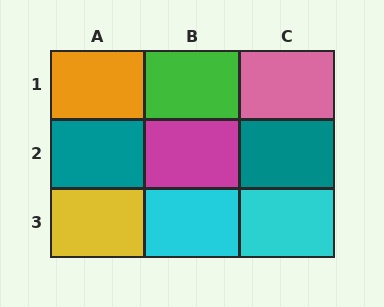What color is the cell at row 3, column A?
Yellow.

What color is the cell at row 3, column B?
Cyan.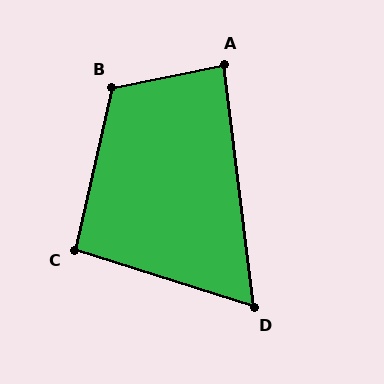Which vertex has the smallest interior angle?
D, at approximately 65 degrees.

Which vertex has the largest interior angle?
B, at approximately 115 degrees.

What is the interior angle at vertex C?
Approximately 94 degrees (approximately right).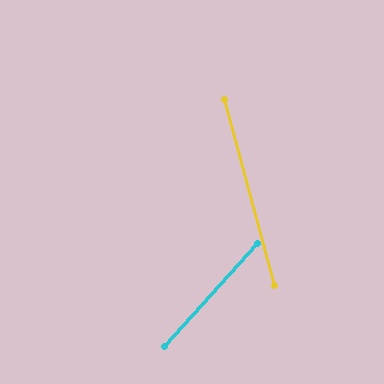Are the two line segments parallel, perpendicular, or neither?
Neither parallel nor perpendicular — they differ by about 57°.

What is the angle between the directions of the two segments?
Approximately 57 degrees.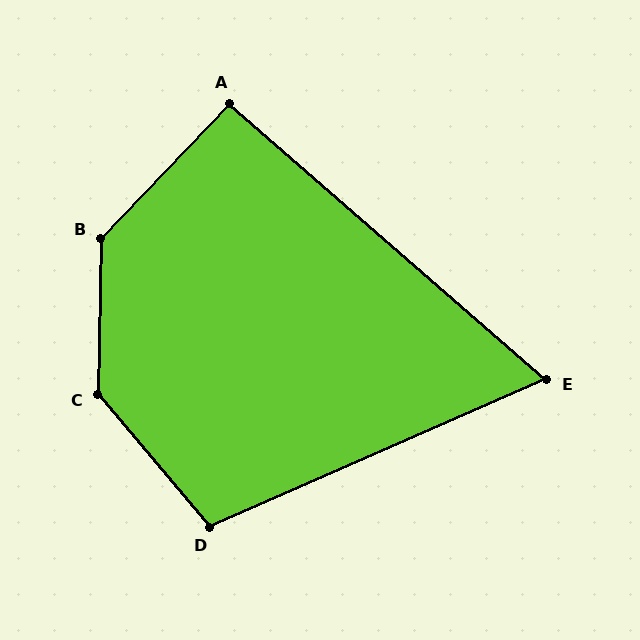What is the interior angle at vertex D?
Approximately 107 degrees (obtuse).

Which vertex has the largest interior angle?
C, at approximately 139 degrees.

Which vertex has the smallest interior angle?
E, at approximately 65 degrees.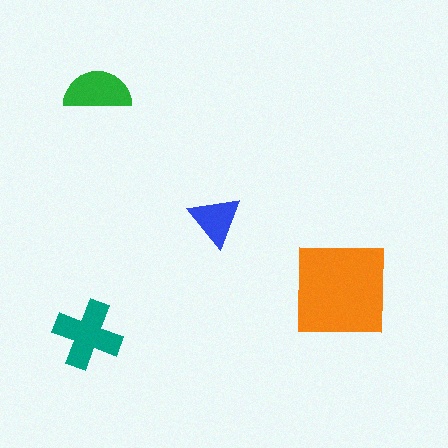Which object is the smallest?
The blue triangle.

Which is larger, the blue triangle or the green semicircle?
The green semicircle.